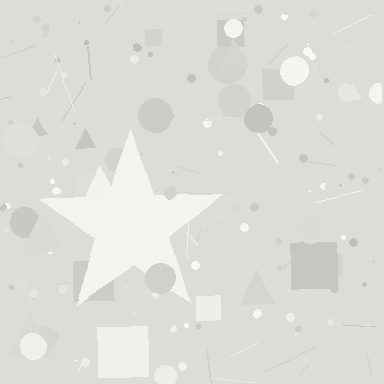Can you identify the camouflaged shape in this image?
The camouflaged shape is a star.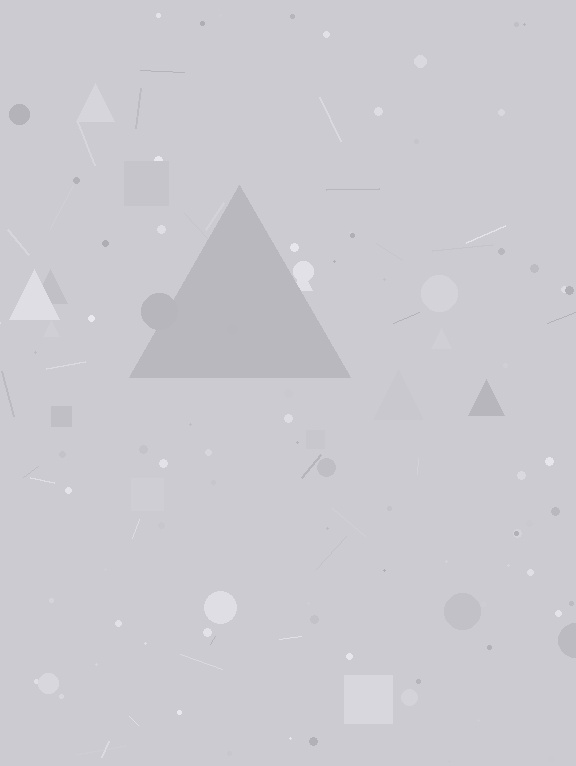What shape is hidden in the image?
A triangle is hidden in the image.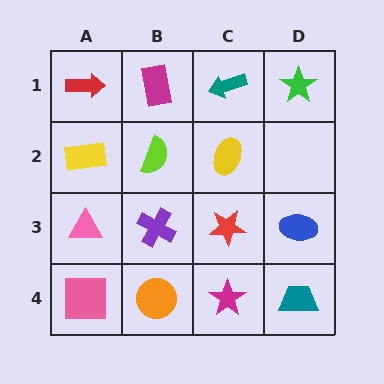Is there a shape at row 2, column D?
No, that cell is empty.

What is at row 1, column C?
A teal arrow.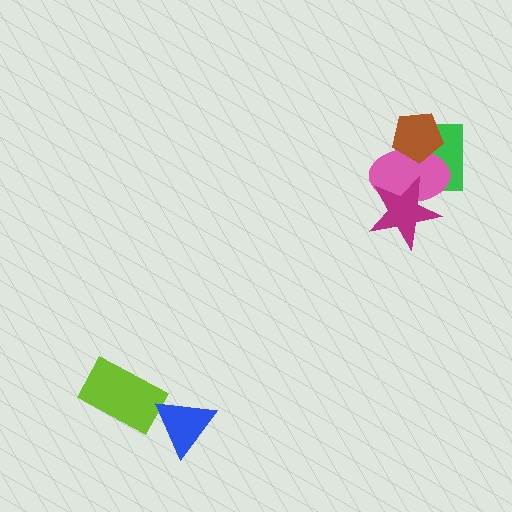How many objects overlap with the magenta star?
2 objects overlap with the magenta star.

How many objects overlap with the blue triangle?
0 objects overlap with the blue triangle.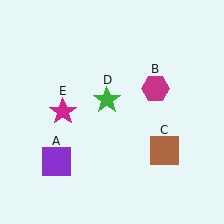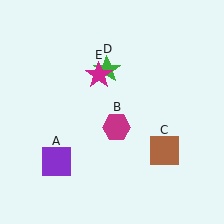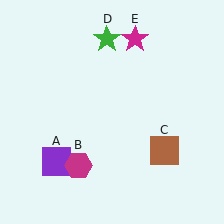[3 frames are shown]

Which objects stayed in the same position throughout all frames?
Purple square (object A) and brown square (object C) remained stationary.